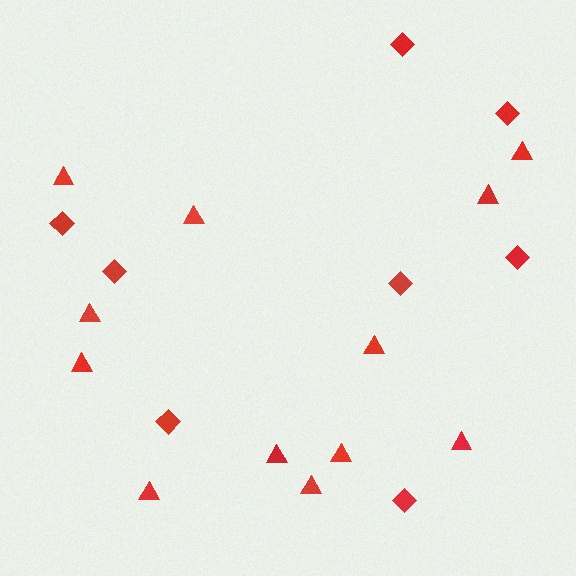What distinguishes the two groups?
There are 2 groups: one group of triangles (12) and one group of diamonds (8).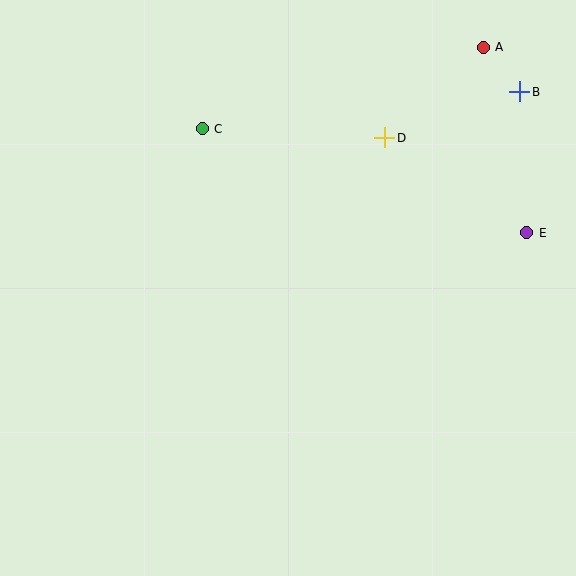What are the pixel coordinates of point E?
Point E is at (527, 233).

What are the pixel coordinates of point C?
Point C is at (202, 129).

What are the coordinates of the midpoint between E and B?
The midpoint between E and B is at (523, 162).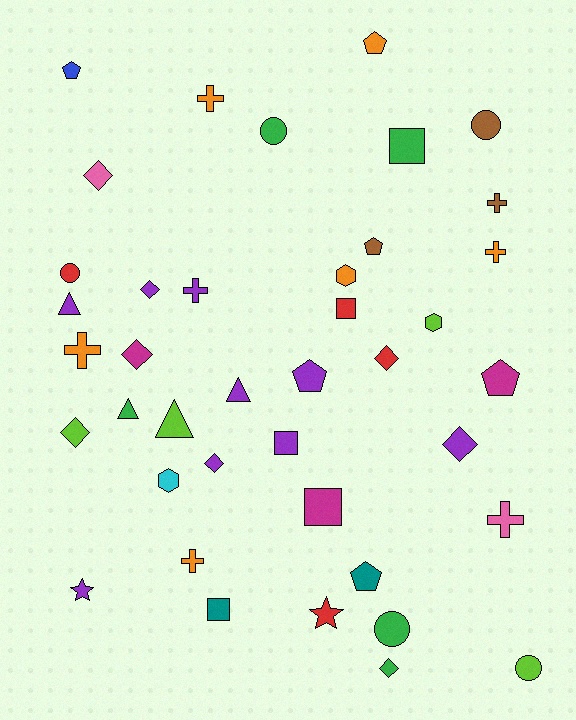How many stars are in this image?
There are 2 stars.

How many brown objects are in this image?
There are 3 brown objects.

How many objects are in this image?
There are 40 objects.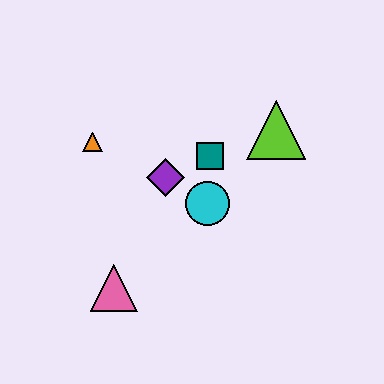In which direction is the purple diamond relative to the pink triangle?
The purple diamond is above the pink triangle.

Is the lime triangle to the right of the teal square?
Yes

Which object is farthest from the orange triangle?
The lime triangle is farthest from the orange triangle.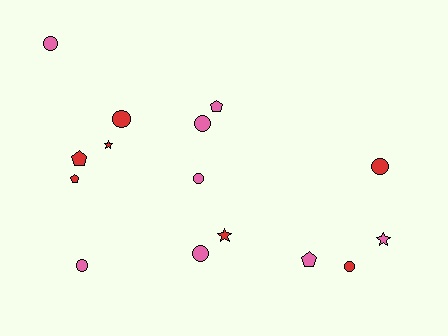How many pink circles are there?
There are 5 pink circles.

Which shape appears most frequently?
Circle, with 8 objects.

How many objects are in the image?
There are 15 objects.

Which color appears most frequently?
Pink, with 8 objects.